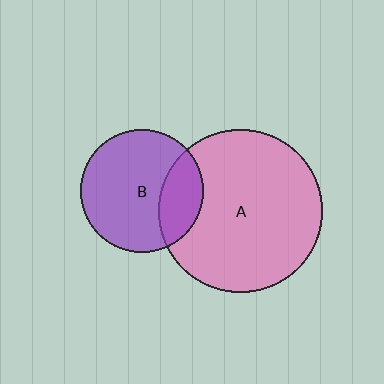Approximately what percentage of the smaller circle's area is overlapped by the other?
Approximately 25%.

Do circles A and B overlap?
Yes.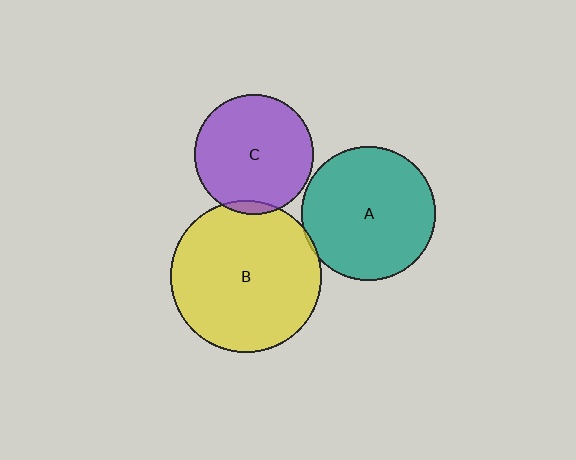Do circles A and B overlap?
Yes.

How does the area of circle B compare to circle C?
Approximately 1.6 times.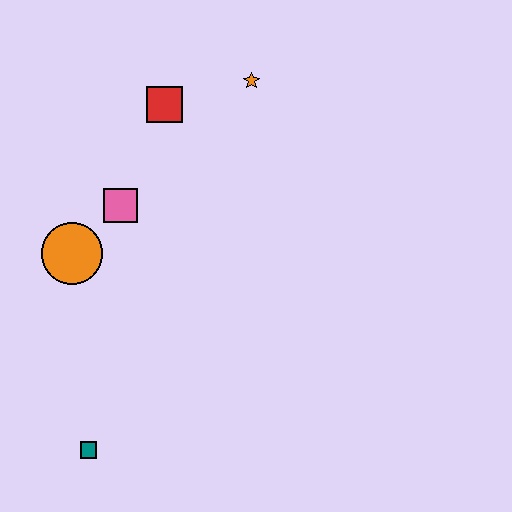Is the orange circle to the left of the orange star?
Yes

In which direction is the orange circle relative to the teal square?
The orange circle is above the teal square.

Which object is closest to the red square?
The orange star is closest to the red square.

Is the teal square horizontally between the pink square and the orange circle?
Yes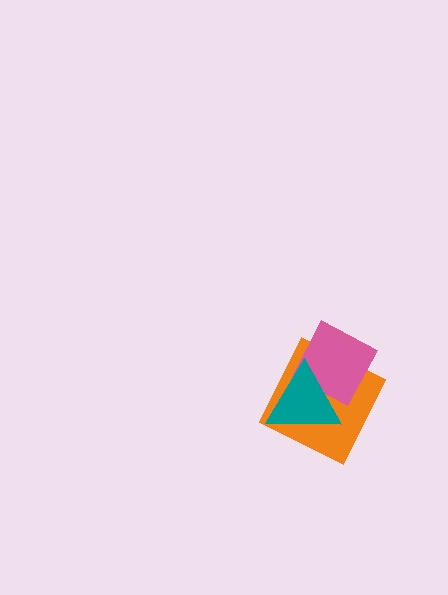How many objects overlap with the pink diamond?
2 objects overlap with the pink diamond.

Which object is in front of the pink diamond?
The teal triangle is in front of the pink diamond.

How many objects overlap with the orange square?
2 objects overlap with the orange square.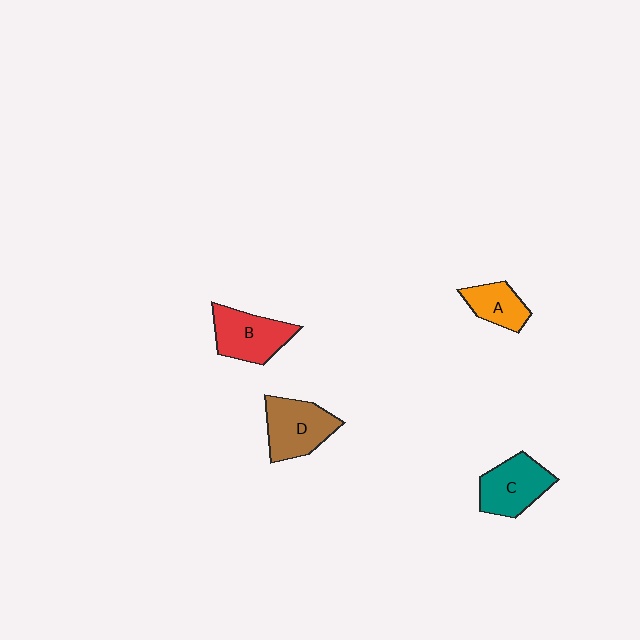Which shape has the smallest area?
Shape A (orange).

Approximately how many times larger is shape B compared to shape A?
Approximately 1.5 times.